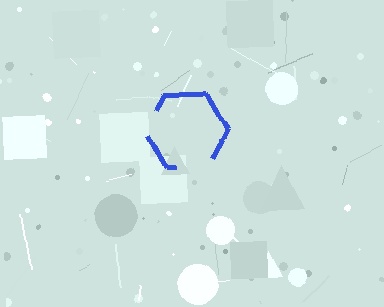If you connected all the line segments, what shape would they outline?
They would outline a hexagon.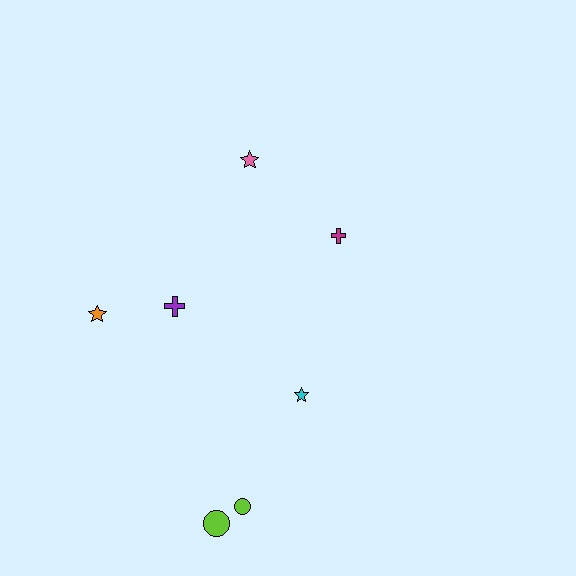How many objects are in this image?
There are 7 objects.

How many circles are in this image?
There are 2 circles.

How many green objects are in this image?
There are no green objects.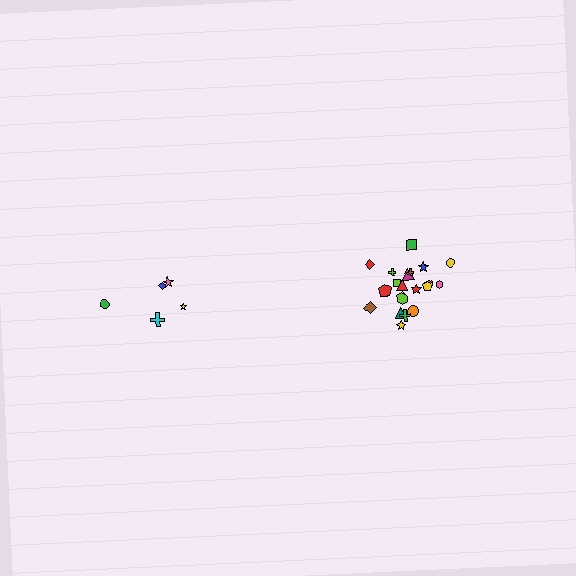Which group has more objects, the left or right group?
The right group.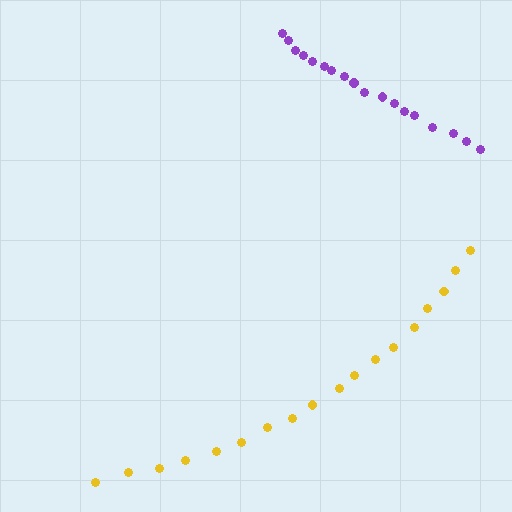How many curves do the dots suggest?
There are 2 distinct paths.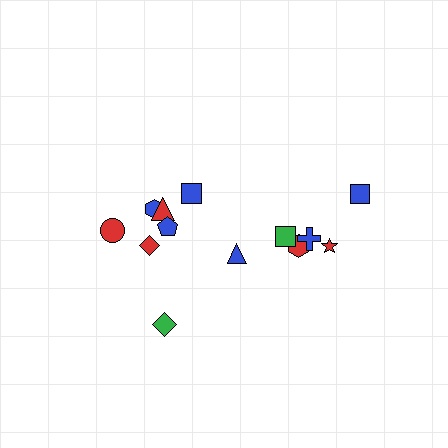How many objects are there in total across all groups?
There are 13 objects.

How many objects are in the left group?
There are 8 objects.